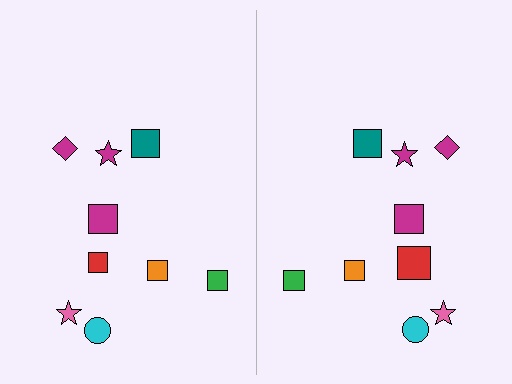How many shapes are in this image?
There are 18 shapes in this image.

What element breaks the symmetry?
The red square on the right side has a different size than its mirror counterpart.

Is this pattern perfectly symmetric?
No, the pattern is not perfectly symmetric. The red square on the right side has a different size than its mirror counterpart.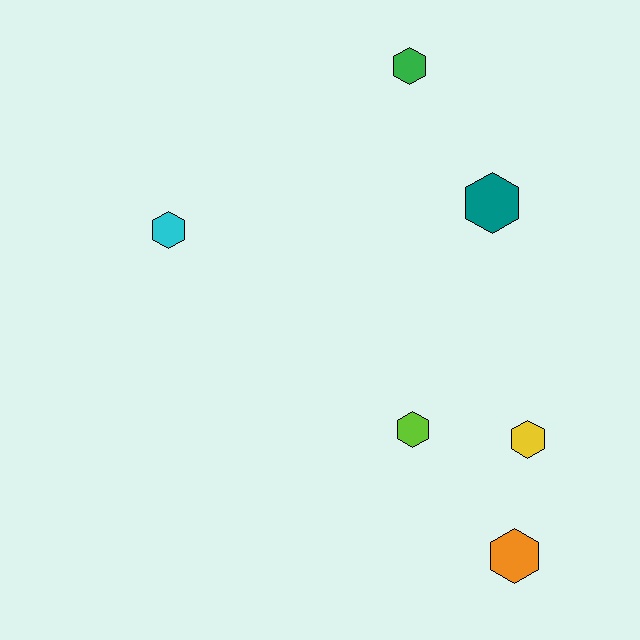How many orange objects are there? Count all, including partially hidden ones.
There is 1 orange object.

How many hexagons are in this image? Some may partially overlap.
There are 6 hexagons.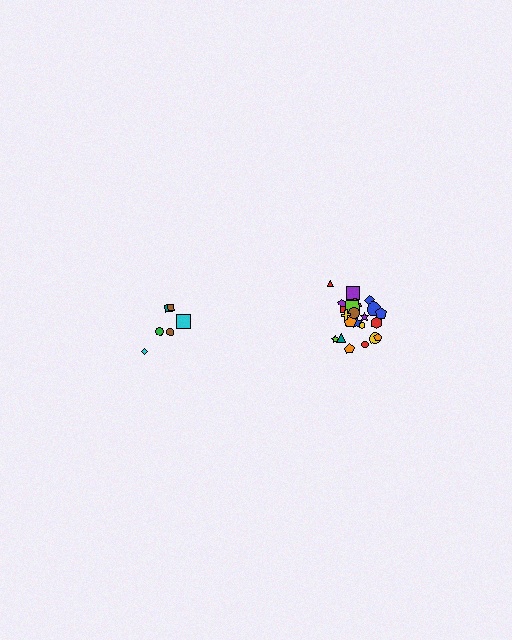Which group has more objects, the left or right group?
The right group.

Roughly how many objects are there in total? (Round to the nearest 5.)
Roughly 30 objects in total.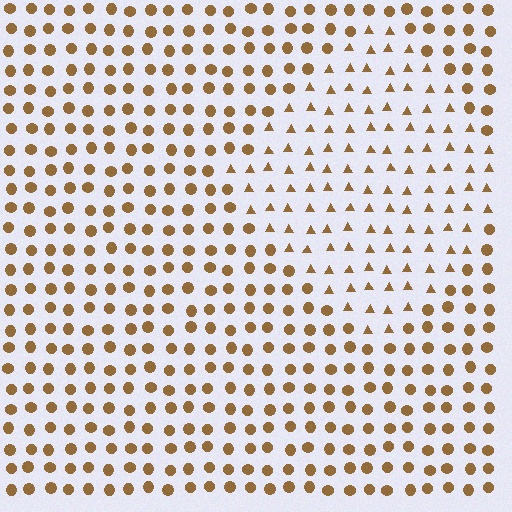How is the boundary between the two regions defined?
The boundary is defined by a change in element shape: triangles inside vs. circles outside. All elements share the same color and spacing.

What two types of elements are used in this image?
The image uses triangles inside the diamond region and circles outside it.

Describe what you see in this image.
The image is filled with small brown elements arranged in a uniform grid. A diamond-shaped region contains triangles, while the surrounding area contains circles. The boundary is defined purely by the change in element shape.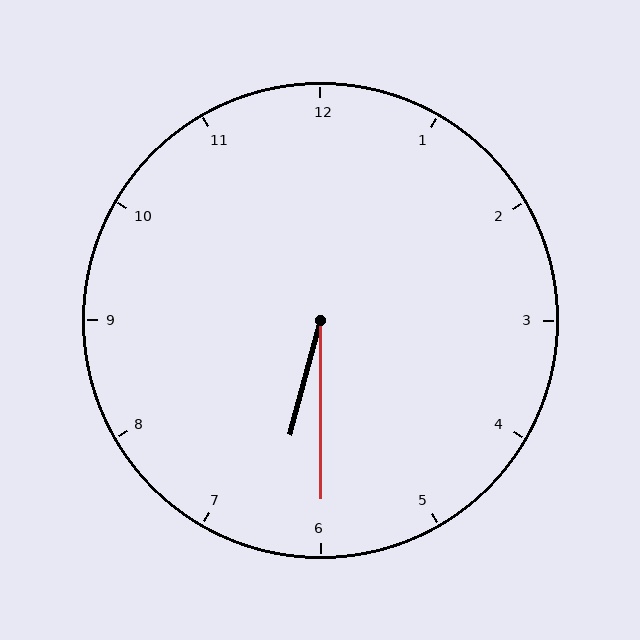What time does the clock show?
6:30.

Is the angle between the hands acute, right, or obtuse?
It is acute.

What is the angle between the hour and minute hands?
Approximately 15 degrees.